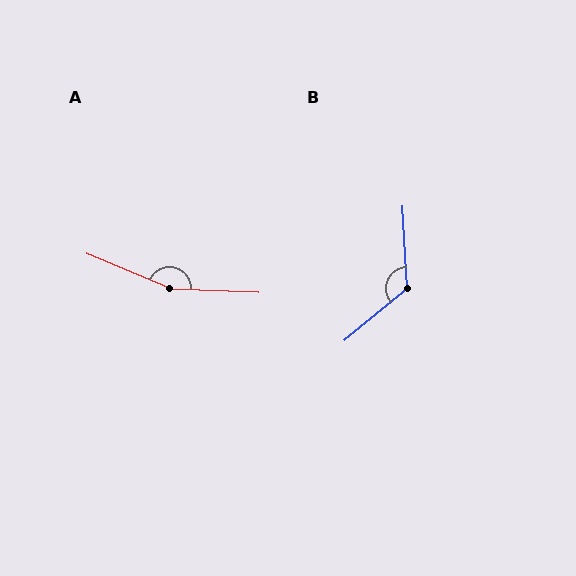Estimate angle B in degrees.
Approximately 126 degrees.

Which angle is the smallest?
B, at approximately 126 degrees.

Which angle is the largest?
A, at approximately 159 degrees.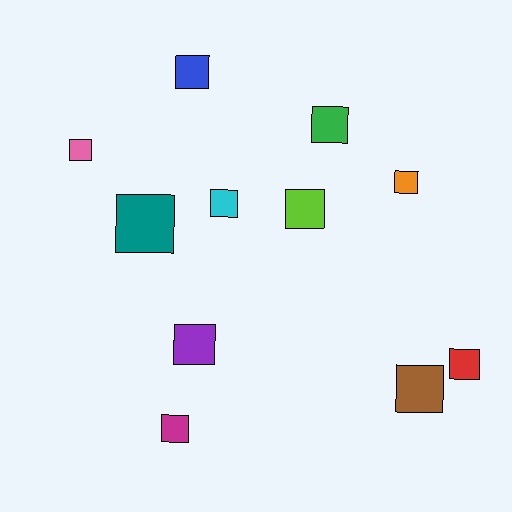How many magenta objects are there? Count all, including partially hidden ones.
There is 1 magenta object.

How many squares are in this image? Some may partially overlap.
There are 11 squares.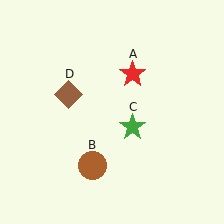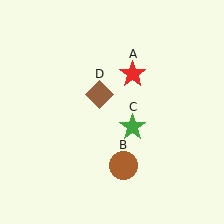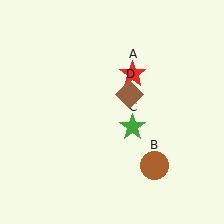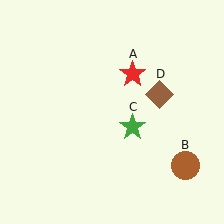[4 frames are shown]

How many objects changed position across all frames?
2 objects changed position: brown circle (object B), brown diamond (object D).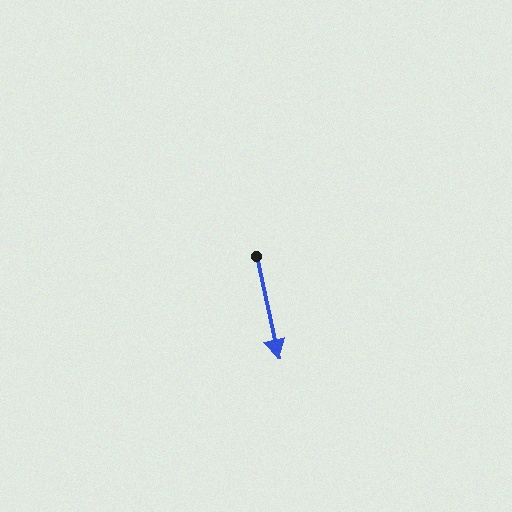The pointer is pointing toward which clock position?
Roughly 6 o'clock.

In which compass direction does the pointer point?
South.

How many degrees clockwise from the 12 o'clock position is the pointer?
Approximately 168 degrees.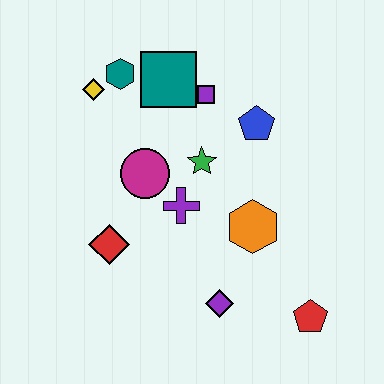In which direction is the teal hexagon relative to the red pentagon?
The teal hexagon is above the red pentagon.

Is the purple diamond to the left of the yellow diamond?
No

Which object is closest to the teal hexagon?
The yellow diamond is closest to the teal hexagon.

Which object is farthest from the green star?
The red pentagon is farthest from the green star.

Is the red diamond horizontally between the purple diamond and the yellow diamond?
Yes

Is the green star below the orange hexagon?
No